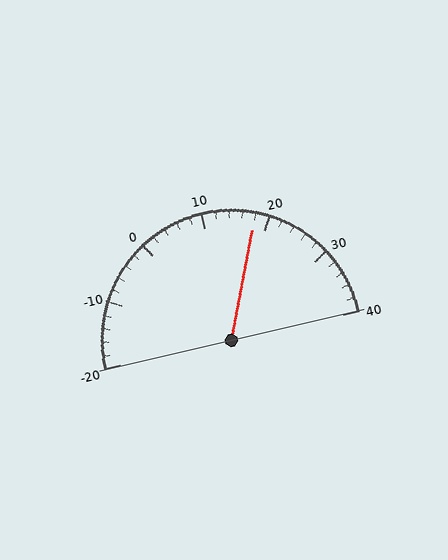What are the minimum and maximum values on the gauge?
The gauge ranges from -20 to 40.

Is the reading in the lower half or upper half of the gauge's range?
The reading is in the upper half of the range (-20 to 40).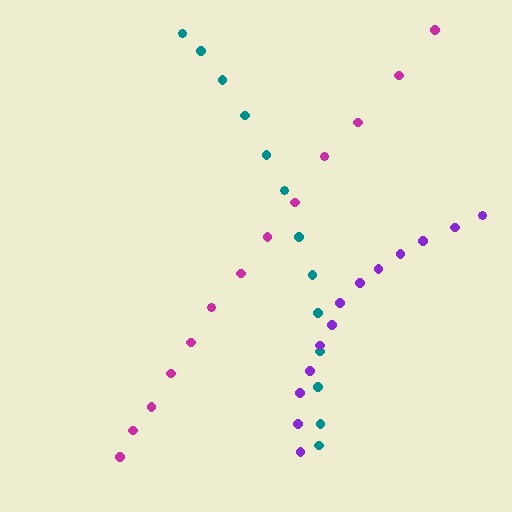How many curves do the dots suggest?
There are 3 distinct paths.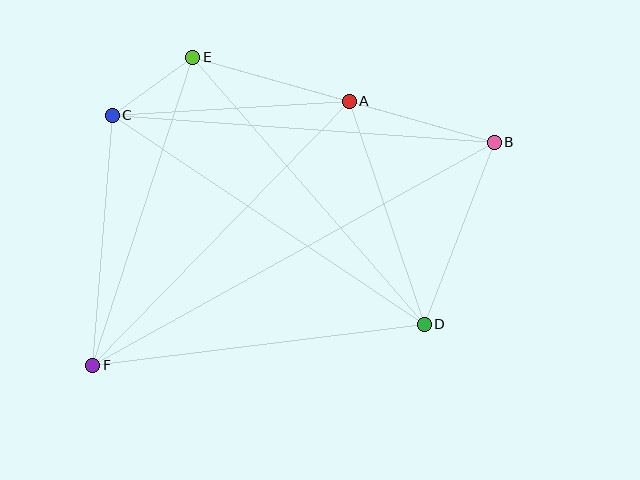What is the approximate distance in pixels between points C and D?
The distance between C and D is approximately 376 pixels.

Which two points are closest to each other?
Points C and E are closest to each other.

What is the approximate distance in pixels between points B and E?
The distance between B and E is approximately 313 pixels.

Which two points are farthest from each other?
Points B and F are farthest from each other.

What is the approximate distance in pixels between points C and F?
The distance between C and F is approximately 251 pixels.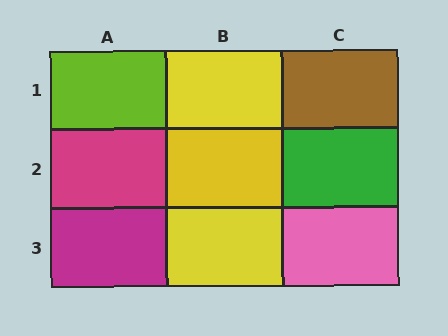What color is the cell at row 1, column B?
Yellow.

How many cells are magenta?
2 cells are magenta.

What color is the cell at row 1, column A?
Lime.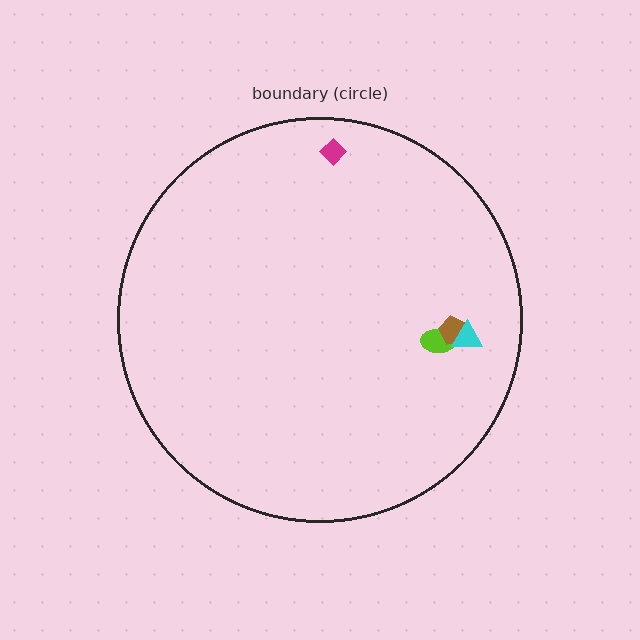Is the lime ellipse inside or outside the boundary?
Inside.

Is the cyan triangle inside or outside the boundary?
Inside.